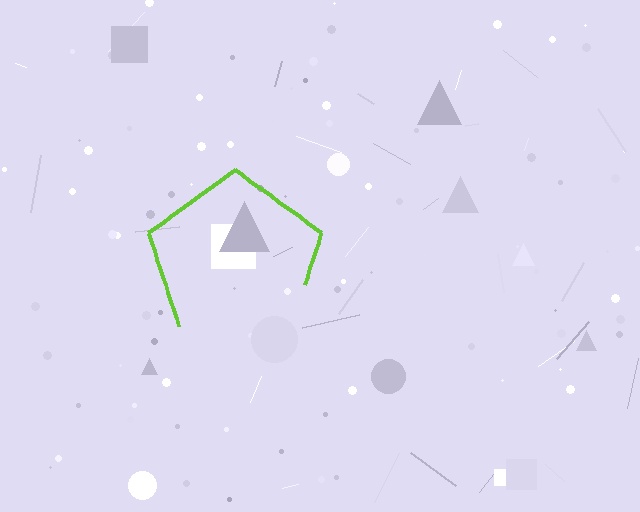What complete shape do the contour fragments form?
The contour fragments form a pentagon.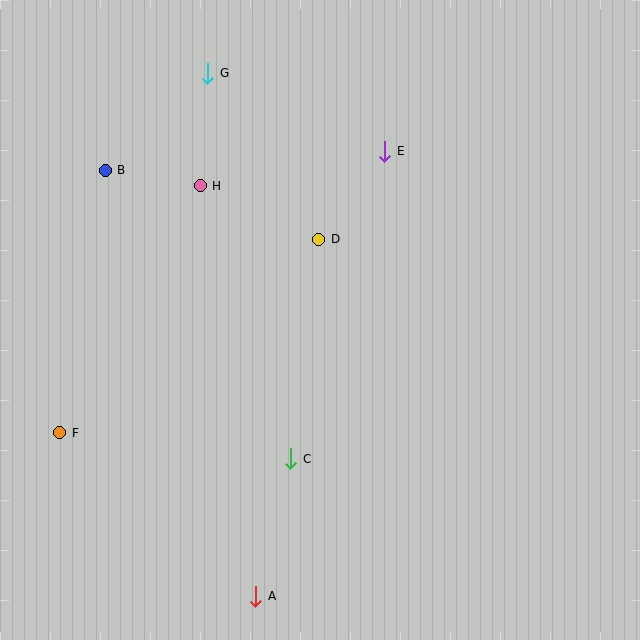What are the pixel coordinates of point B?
Point B is at (105, 170).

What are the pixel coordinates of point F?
Point F is at (60, 433).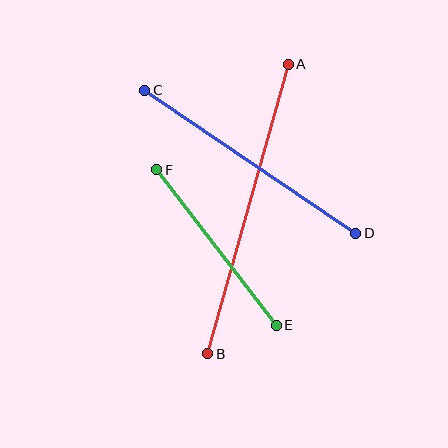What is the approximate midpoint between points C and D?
The midpoint is at approximately (250, 162) pixels.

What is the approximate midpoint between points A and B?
The midpoint is at approximately (248, 209) pixels.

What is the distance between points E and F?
The distance is approximately 197 pixels.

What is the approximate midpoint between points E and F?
The midpoint is at approximately (217, 247) pixels.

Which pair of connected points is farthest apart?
Points A and B are farthest apart.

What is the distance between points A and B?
The distance is approximately 301 pixels.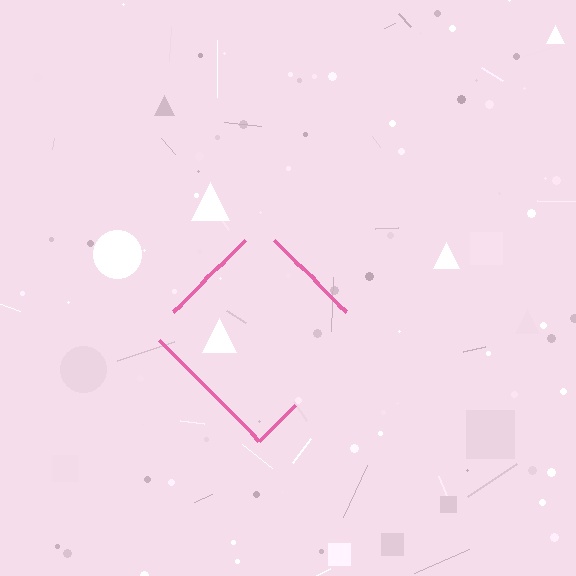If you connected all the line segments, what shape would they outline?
They would outline a diamond.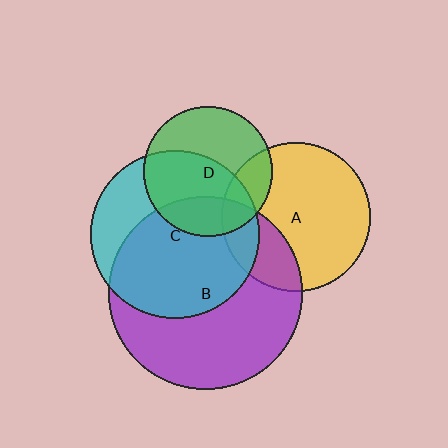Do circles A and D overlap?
Yes.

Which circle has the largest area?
Circle B (purple).